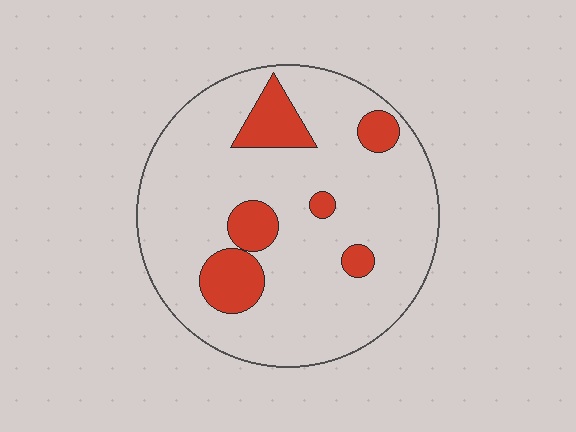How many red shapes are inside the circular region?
6.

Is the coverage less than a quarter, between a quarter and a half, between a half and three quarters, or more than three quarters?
Less than a quarter.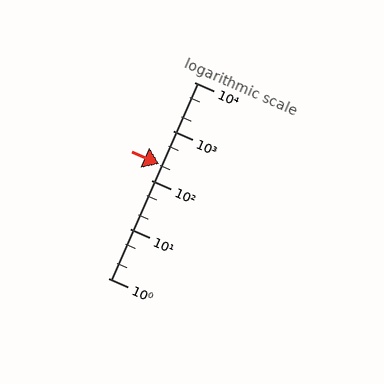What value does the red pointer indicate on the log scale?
The pointer indicates approximately 210.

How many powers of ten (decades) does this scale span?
The scale spans 4 decades, from 1 to 10000.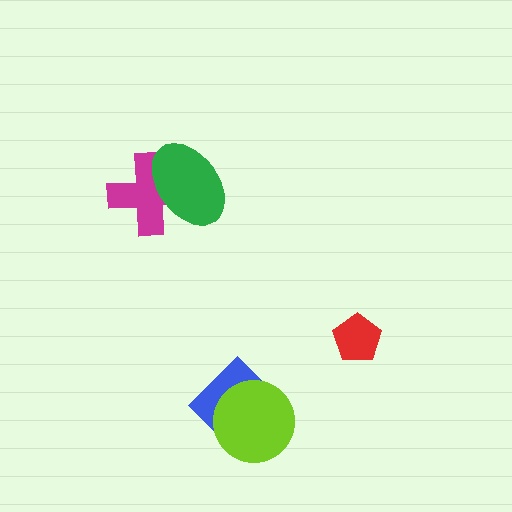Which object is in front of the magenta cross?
The green ellipse is in front of the magenta cross.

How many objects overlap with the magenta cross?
1 object overlaps with the magenta cross.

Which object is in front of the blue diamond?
The lime circle is in front of the blue diamond.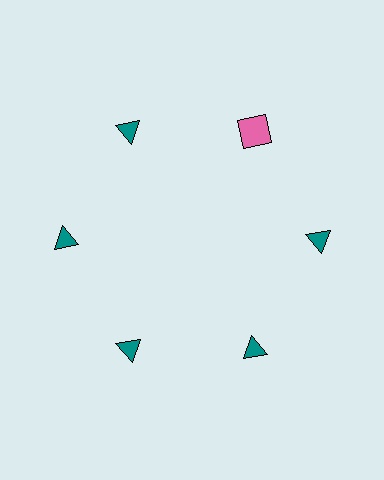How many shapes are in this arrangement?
There are 6 shapes arranged in a ring pattern.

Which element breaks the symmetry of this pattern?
The pink square at roughly the 1 o'clock position breaks the symmetry. All other shapes are teal triangles.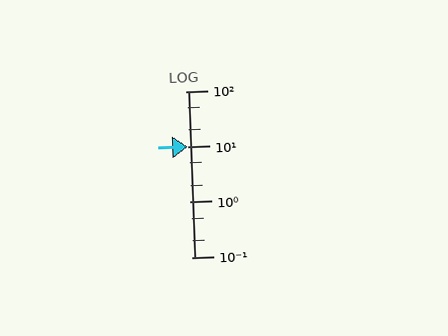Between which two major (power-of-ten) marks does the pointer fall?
The pointer is between 10 and 100.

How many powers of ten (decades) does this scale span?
The scale spans 3 decades, from 0.1 to 100.